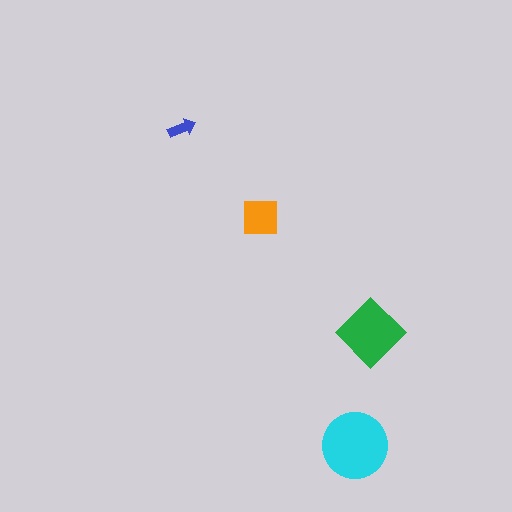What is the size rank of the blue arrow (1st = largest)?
4th.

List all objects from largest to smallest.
The cyan circle, the green diamond, the orange square, the blue arrow.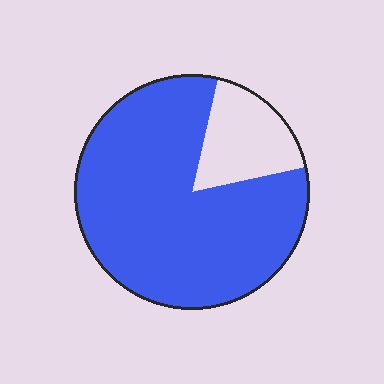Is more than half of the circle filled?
Yes.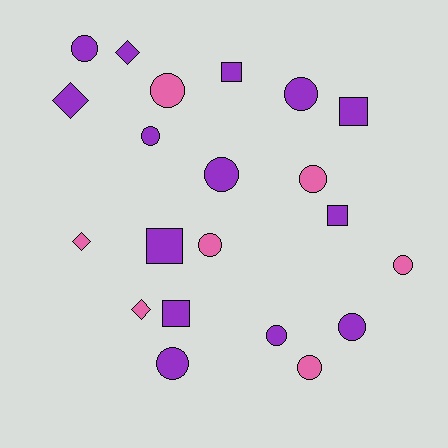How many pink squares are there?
There are no pink squares.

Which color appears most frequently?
Purple, with 14 objects.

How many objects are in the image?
There are 21 objects.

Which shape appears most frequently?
Circle, with 12 objects.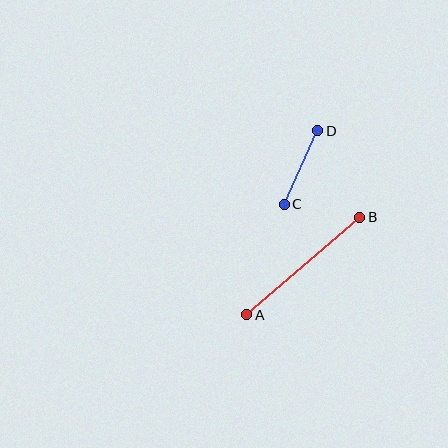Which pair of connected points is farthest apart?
Points A and B are farthest apart.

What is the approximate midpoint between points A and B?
The midpoint is at approximately (303, 266) pixels.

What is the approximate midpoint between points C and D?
The midpoint is at approximately (301, 167) pixels.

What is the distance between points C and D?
The distance is approximately 81 pixels.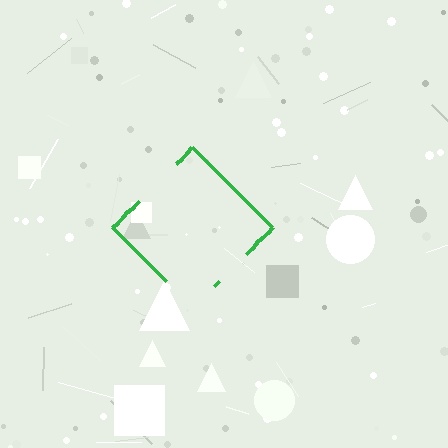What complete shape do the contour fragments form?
The contour fragments form a diamond.